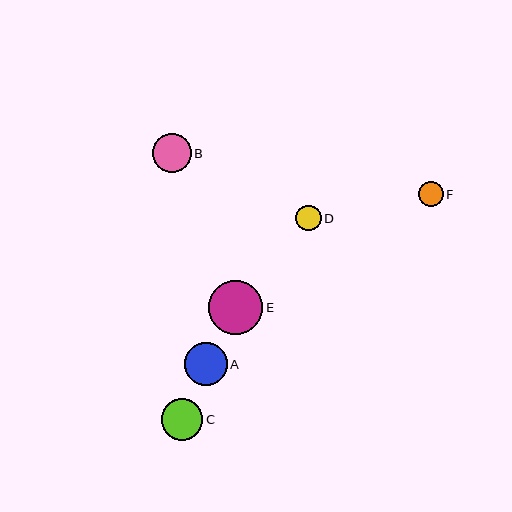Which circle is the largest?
Circle E is the largest with a size of approximately 54 pixels.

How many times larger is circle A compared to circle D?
Circle A is approximately 1.7 times the size of circle D.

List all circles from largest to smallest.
From largest to smallest: E, A, C, B, D, F.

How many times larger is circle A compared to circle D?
Circle A is approximately 1.7 times the size of circle D.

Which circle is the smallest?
Circle F is the smallest with a size of approximately 24 pixels.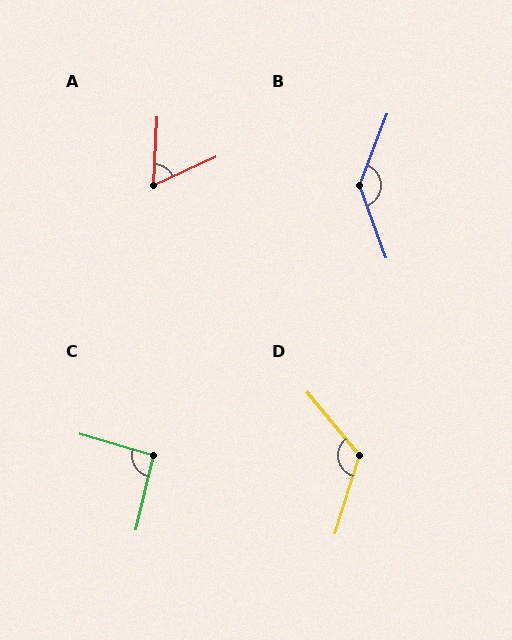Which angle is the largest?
B, at approximately 139 degrees.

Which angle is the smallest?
A, at approximately 63 degrees.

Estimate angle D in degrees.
Approximately 123 degrees.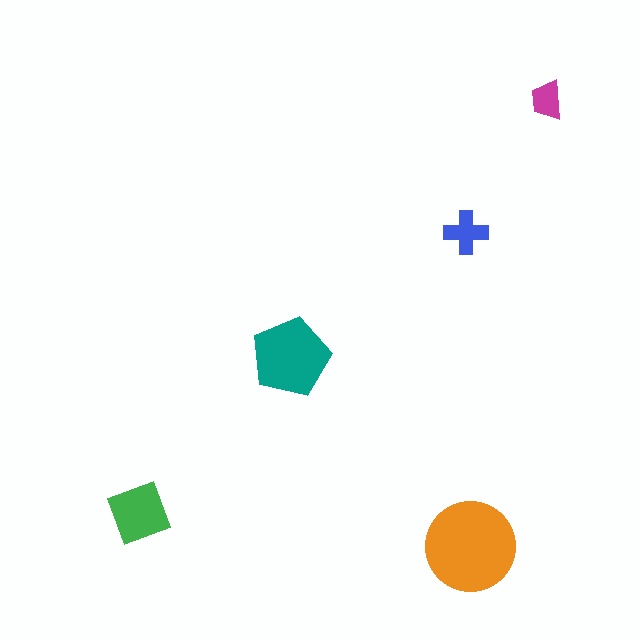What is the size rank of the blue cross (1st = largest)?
4th.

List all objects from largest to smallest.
The orange circle, the teal pentagon, the green diamond, the blue cross, the magenta trapezoid.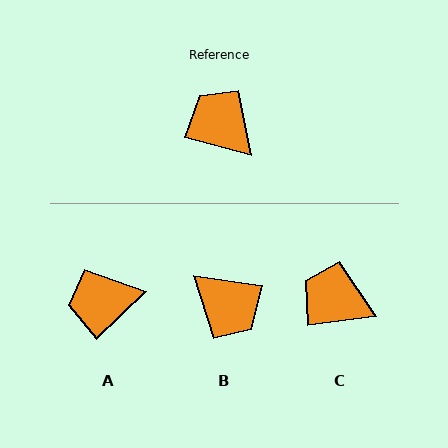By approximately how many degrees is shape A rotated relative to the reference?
Approximately 59 degrees counter-clockwise.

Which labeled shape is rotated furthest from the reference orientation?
B, about 174 degrees away.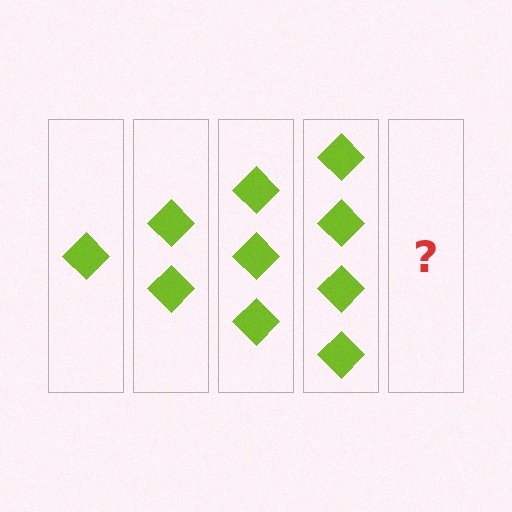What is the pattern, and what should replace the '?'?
The pattern is that each step adds one more diamond. The '?' should be 5 diamonds.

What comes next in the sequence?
The next element should be 5 diamonds.